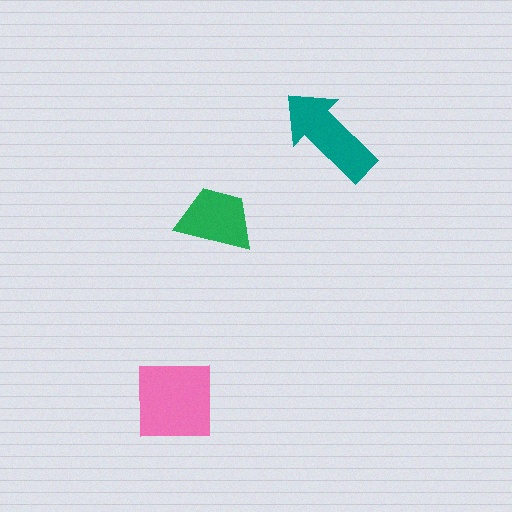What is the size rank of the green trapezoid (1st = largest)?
3rd.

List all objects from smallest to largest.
The green trapezoid, the teal arrow, the pink square.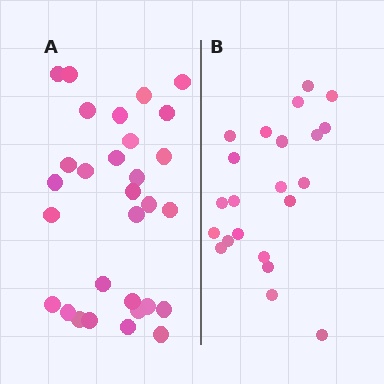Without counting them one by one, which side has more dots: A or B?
Region A (the left region) has more dots.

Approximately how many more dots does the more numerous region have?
Region A has roughly 8 or so more dots than region B.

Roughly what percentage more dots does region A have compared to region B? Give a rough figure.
About 35% more.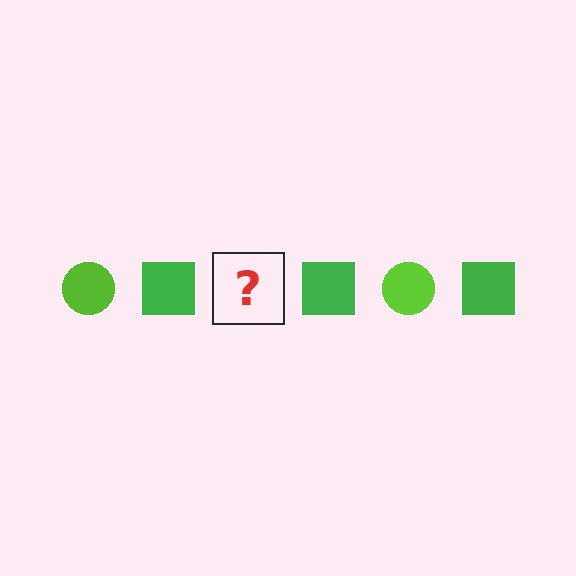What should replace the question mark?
The question mark should be replaced with a lime circle.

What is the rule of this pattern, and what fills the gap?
The rule is that the pattern alternates between lime circle and green square. The gap should be filled with a lime circle.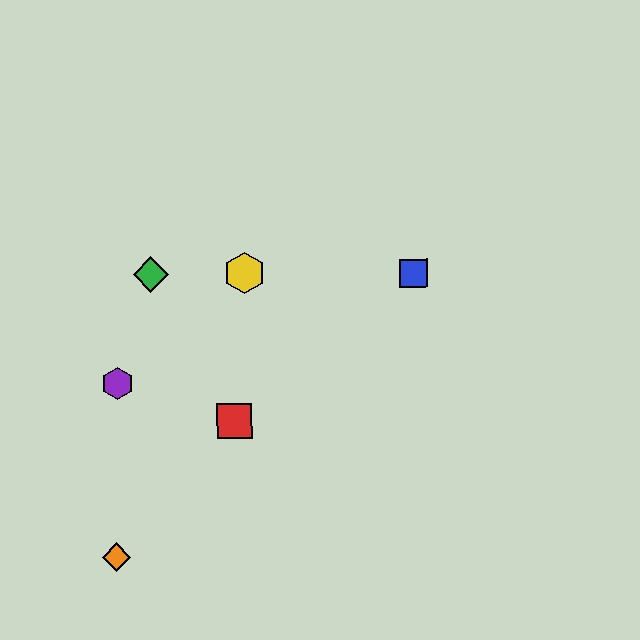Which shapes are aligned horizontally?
The blue square, the green diamond, the yellow hexagon are aligned horizontally.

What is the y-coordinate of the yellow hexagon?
The yellow hexagon is at y≈274.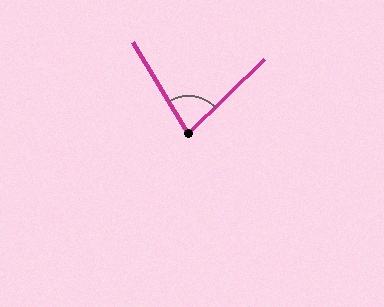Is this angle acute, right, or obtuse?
It is acute.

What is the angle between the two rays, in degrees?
Approximately 77 degrees.